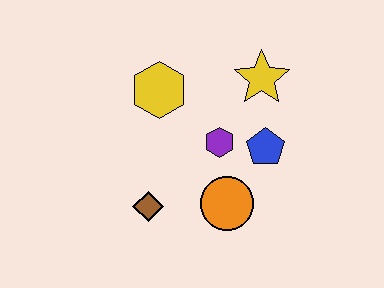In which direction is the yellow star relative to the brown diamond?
The yellow star is above the brown diamond.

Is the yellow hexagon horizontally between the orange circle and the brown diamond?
Yes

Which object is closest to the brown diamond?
The orange circle is closest to the brown diamond.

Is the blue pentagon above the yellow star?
No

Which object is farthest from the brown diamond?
The yellow star is farthest from the brown diamond.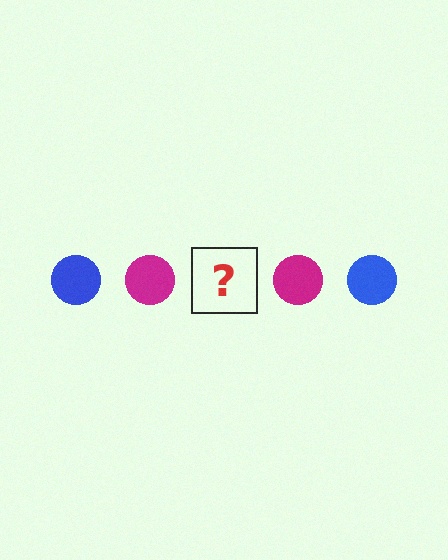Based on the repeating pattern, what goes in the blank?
The blank should be a blue circle.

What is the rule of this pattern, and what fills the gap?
The rule is that the pattern cycles through blue, magenta circles. The gap should be filled with a blue circle.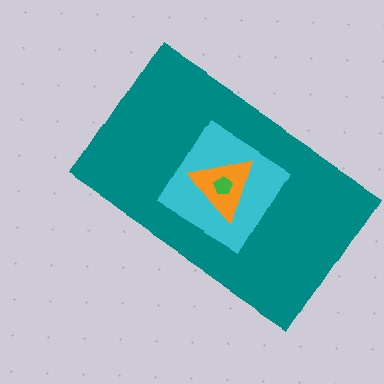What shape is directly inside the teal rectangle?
The cyan diamond.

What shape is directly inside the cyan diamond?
The orange triangle.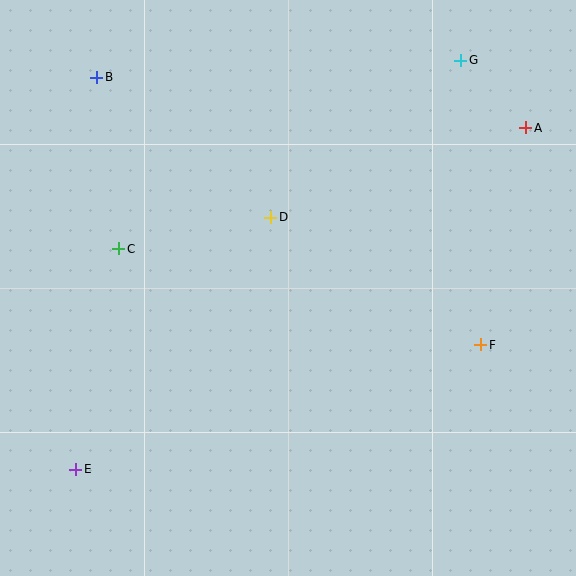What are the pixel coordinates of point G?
Point G is at (461, 60).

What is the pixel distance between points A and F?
The distance between A and F is 221 pixels.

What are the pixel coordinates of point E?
Point E is at (76, 469).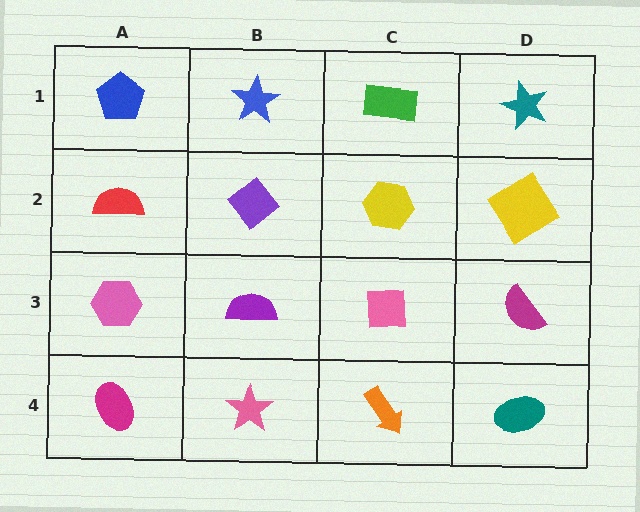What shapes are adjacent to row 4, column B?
A purple semicircle (row 3, column B), a magenta ellipse (row 4, column A), an orange arrow (row 4, column C).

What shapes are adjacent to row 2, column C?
A green rectangle (row 1, column C), a pink square (row 3, column C), a purple diamond (row 2, column B), a yellow diamond (row 2, column D).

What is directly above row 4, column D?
A magenta semicircle.